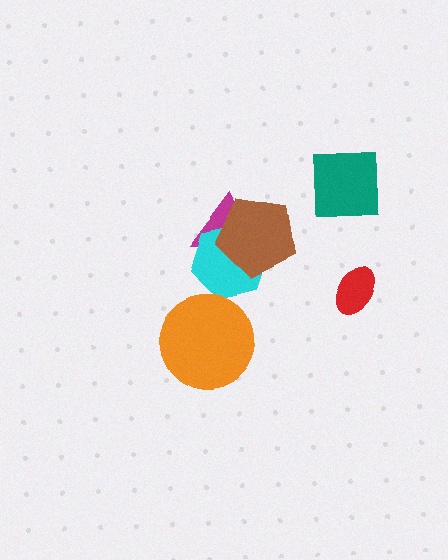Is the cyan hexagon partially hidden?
Yes, it is partially covered by another shape.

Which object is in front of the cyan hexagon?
The brown pentagon is in front of the cyan hexagon.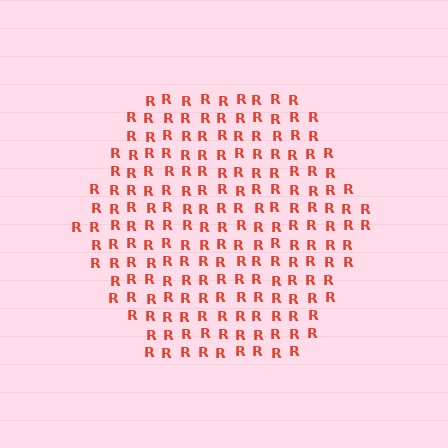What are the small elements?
The small elements are letter R's.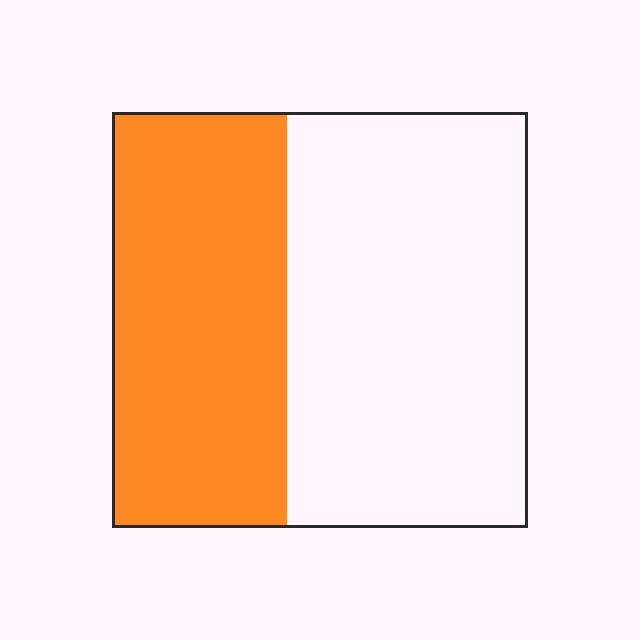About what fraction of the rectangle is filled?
About two fifths (2/5).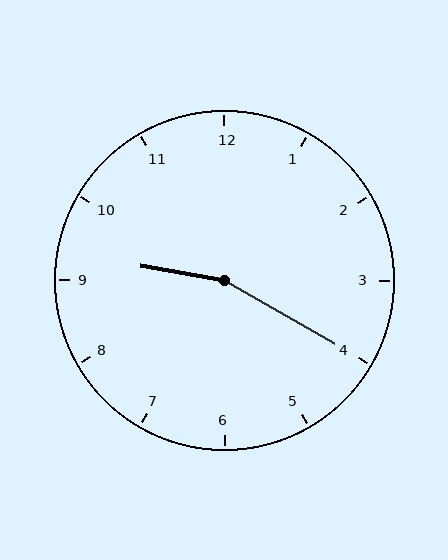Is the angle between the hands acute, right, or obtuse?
It is obtuse.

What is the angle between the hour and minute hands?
Approximately 160 degrees.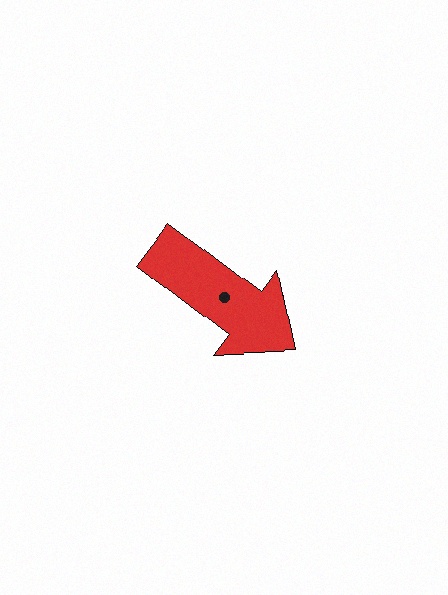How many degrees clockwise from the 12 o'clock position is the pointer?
Approximately 128 degrees.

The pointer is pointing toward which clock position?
Roughly 4 o'clock.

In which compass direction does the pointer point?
Southeast.